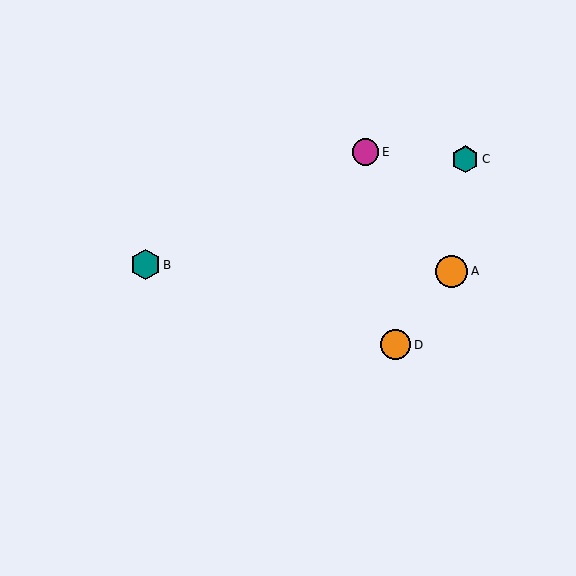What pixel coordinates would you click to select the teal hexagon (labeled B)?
Click at (145, 265) to select the teal hexagon B.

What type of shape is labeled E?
Shape E is a magenta circle.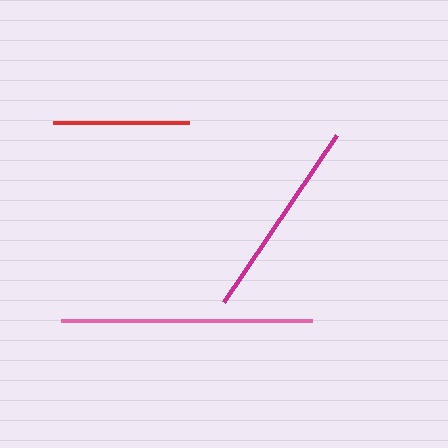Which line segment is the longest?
The pink line is the longest at approximately 252 pixels.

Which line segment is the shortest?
The red line is the shortest at approximately 136 pixels.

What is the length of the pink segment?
The pink segment is approximately 252 pixels long.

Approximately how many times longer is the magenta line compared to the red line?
The magenta line is approximately 1.5 times the length of the red line.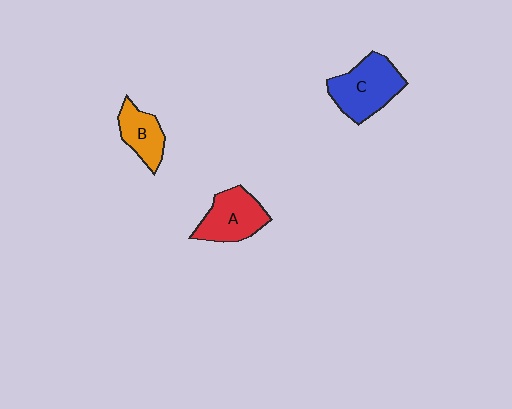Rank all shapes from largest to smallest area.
From largest to smallest: C (blue), A (red), B (orange).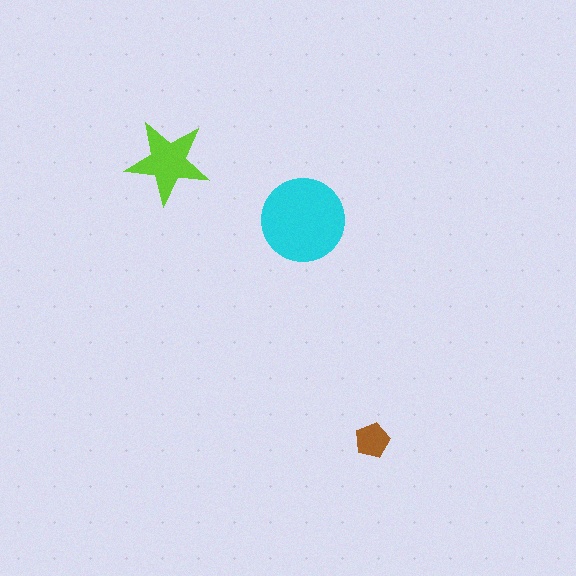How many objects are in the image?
There are 3 objects in the image.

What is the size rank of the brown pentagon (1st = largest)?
3rd.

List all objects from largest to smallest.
The cyan circle, the lime star, the brown pentagon.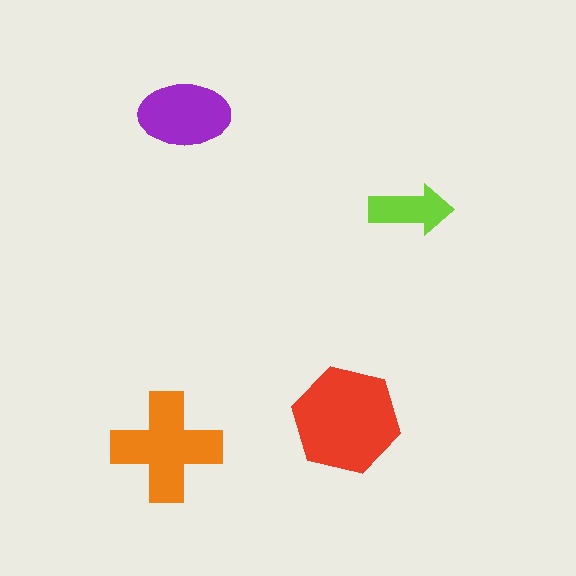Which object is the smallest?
The lime arrow.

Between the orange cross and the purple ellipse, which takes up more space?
The orange cross.